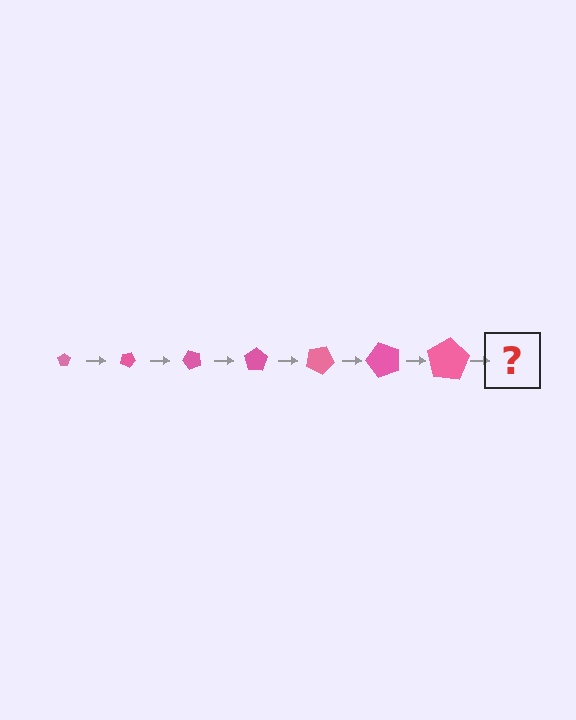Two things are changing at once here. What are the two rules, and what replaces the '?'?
The two rules are that the pentagon grows larger each step and it rotates 25 degrees each step. The '?' should be a pentagon, larger than the previous one and rotated 175 degrees from the start.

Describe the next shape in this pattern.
It should be a pentagon, larger than the previous one and rotated 175 degrees from the start.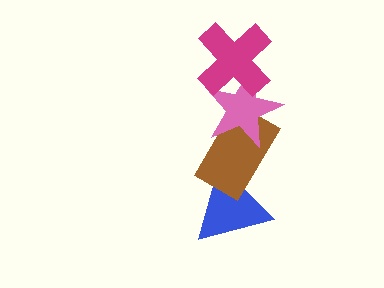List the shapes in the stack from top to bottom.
From top to bottom: the magenta cross, the pink star, the brown rectangle, the blue triangle.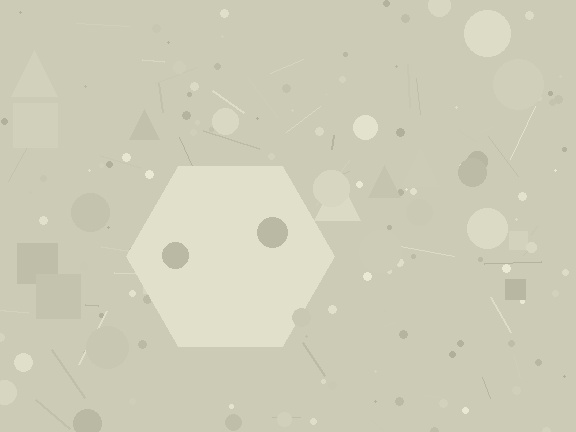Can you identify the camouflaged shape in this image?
The camouflaged shape is a hexagon.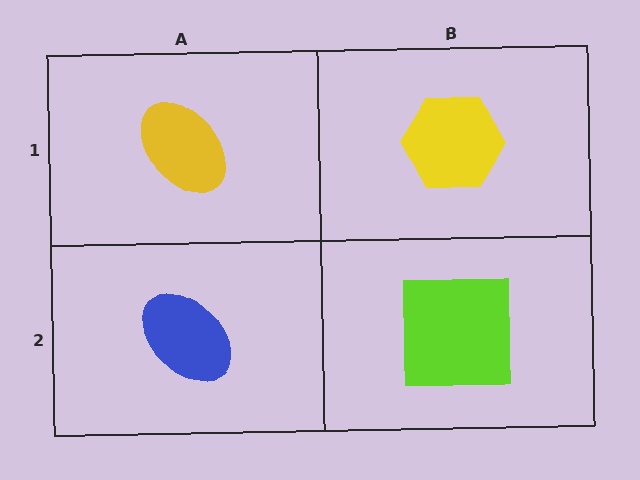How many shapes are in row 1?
2 shapes.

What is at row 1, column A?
A yellow ellipse.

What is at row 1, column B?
A yellow hexagon.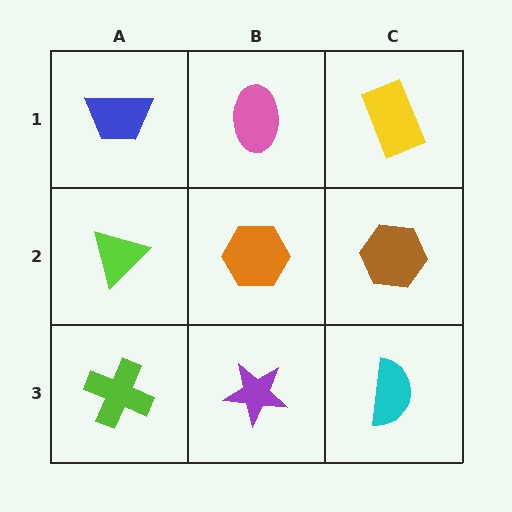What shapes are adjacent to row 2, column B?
A pink ellipse (row 1, column B), a purple star (row 3, column B), a lime triangle (row 2, column A), a brown hexagon (row 2, column C).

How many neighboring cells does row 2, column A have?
3.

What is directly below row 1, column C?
A brown hexagon.